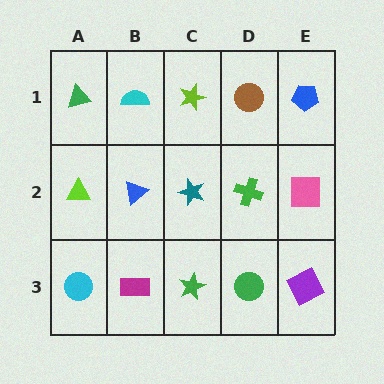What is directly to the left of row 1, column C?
A cyan semicircle.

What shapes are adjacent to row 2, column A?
A green triangle (row 1, column A), a cyan circle (row 3, column A), a blue triangle (row 2, column B).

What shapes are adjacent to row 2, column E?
A blue pentagon (row 1, column E), a purple square (row 3, column E), a green cross (row 2, column D).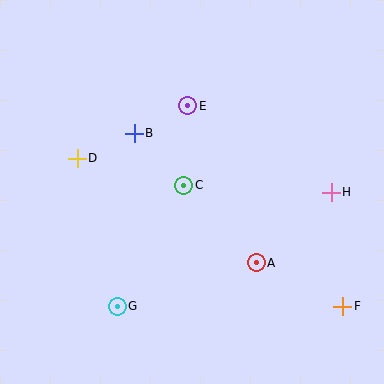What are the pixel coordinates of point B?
Point B is at (134, 133).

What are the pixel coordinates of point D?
Point D is at (77, 158).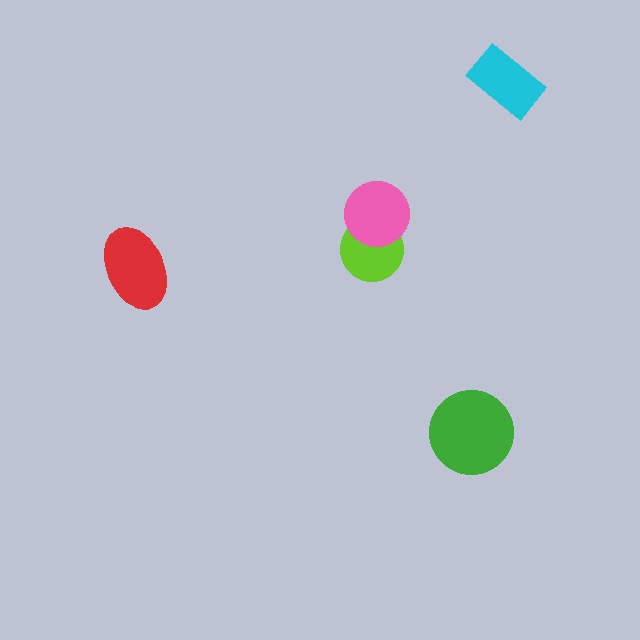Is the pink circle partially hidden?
No, no other shape covers it.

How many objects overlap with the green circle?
0 objects overlap with the green circle.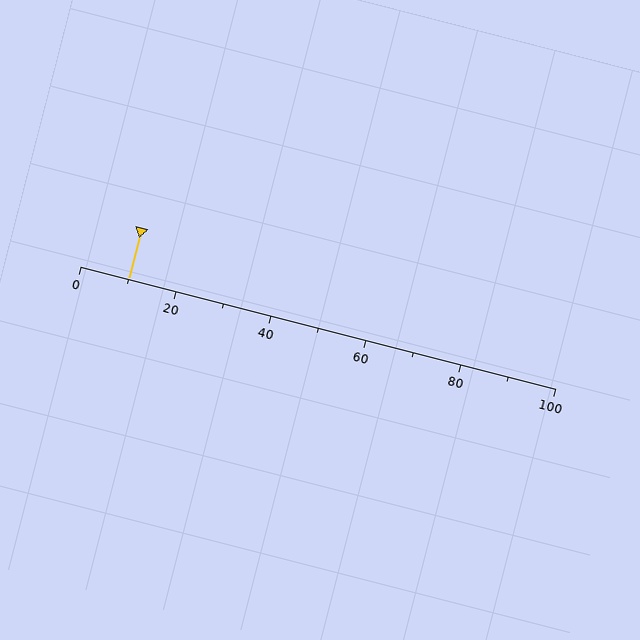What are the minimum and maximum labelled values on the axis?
The axis runs from 0 to 100.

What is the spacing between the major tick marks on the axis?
The major ticks are spaced 20 apart.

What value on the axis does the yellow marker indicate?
The marker indicates approximately 10.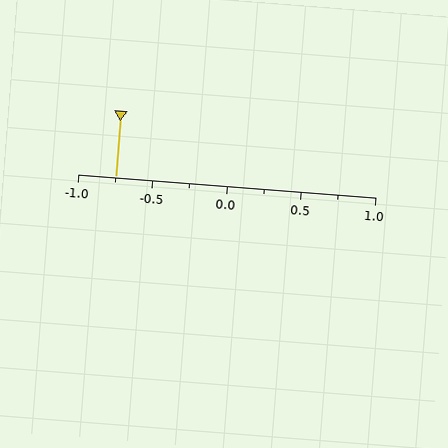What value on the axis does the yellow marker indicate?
The marker indicates approximately -0.75.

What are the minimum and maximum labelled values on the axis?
The axis runs from -1.0 to 1.0.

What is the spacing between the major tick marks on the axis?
The major ticks are spaced 0.5 apart.